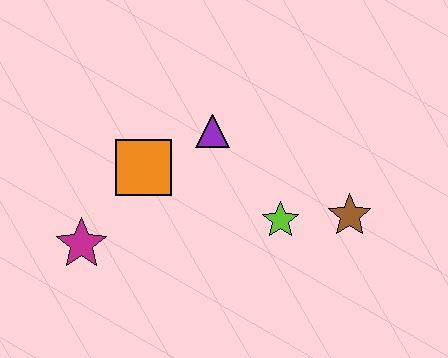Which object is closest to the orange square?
The purple triangle is closest to the orange square.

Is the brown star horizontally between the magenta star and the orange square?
No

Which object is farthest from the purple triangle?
The magenta star is farthest from the purple triangle.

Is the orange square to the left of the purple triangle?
Yes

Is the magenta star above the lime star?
No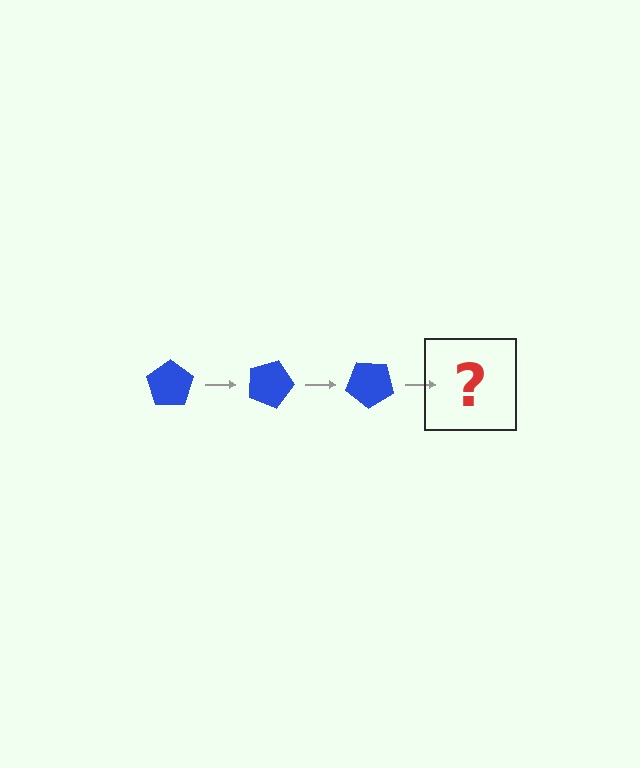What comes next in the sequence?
The next element should be a blue pentagon rotated 60 degrees.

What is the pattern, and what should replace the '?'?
The pattern is that the pentagon rotates 20 degrees each step. The '?' should be a blue pentagon rotated 60 degrees.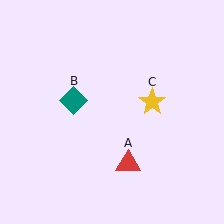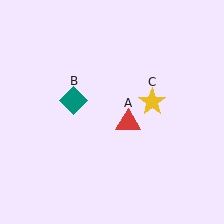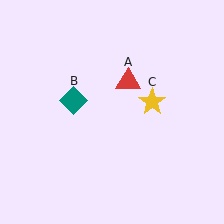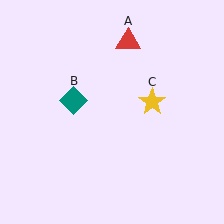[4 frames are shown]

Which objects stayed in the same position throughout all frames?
Teal diamond (object B) and yellow star (object C) remained stationary.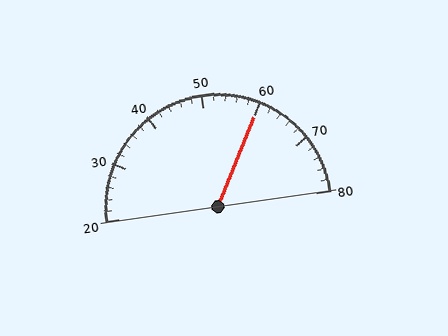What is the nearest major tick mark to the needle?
The nearest major tick mark is 60.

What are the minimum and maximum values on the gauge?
The gauge ranges from 20 to 80.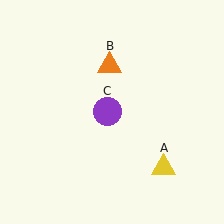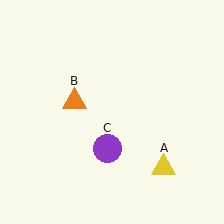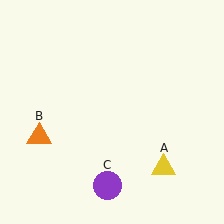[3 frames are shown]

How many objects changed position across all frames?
2 objects changed position: orange triangle (object B), purple circle (object C).